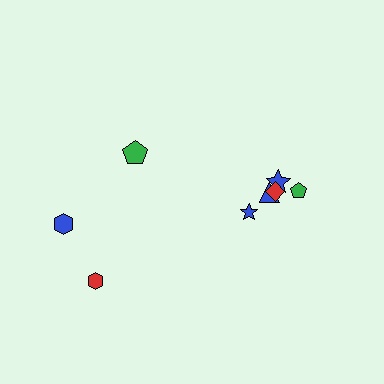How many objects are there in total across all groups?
There are 8 objects.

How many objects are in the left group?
There are 3 objects.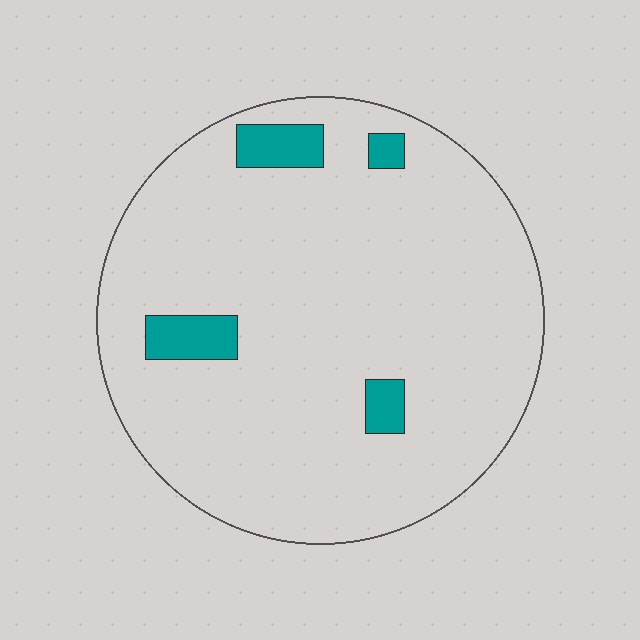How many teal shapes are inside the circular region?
4.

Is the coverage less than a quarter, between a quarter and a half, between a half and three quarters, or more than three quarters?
Less than a quarter.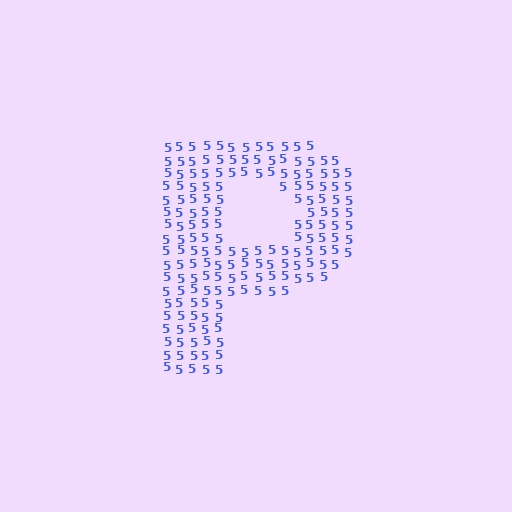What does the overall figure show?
The overall figure shows the letter P.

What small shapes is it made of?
It is made of small digit 5's.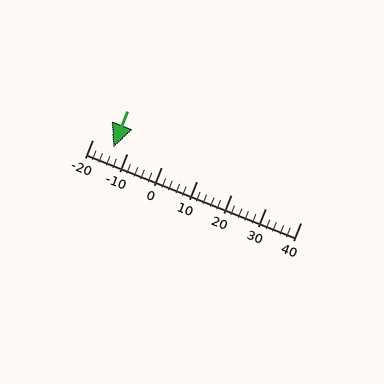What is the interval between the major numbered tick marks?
The major tick marks are spaced 10 units apart.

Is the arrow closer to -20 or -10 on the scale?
The arrow is closer to -10.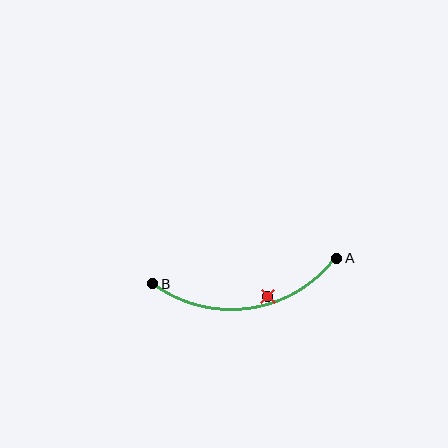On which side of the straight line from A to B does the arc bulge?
The arc bulges below the straight line connecting A and B.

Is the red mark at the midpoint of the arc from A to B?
No — the red mark does not lie on the arc at all. It sits slightly inside the curve.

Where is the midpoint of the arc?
The arc midpoint is the point on the curve farthest from the straight line joining A and B. It sits below that line.